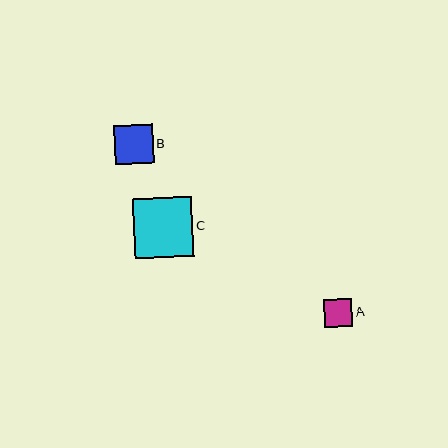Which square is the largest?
Square C is the largest with a size of approximately 59 pixels.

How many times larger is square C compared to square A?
Square C is approximately 2.1 times the size of square A.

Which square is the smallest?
Square A is the smallest with a size of approximately 28 pixels.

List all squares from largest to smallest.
From largest to smallest: C, B, A.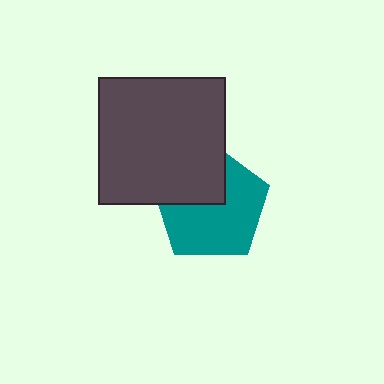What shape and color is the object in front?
The object in front is a dark gray square.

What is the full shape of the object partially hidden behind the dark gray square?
The partially hidden object is a teal pentagon.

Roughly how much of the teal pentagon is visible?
Most of it is visible (roughly 65%).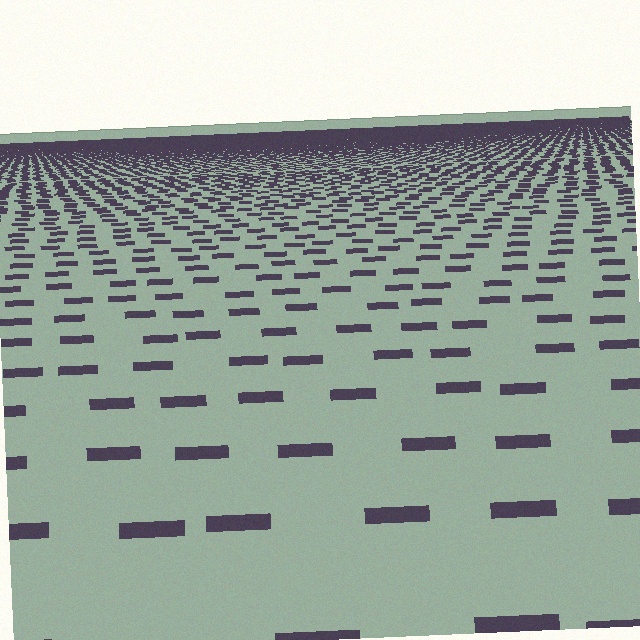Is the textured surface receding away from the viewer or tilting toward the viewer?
The surface is receding away from the viewer. Texture elements get smaller and denser toward the top.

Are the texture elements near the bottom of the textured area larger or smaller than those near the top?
Larger. Near the bottom, elements are closer to the viewer and appear at a bigger on-screen size.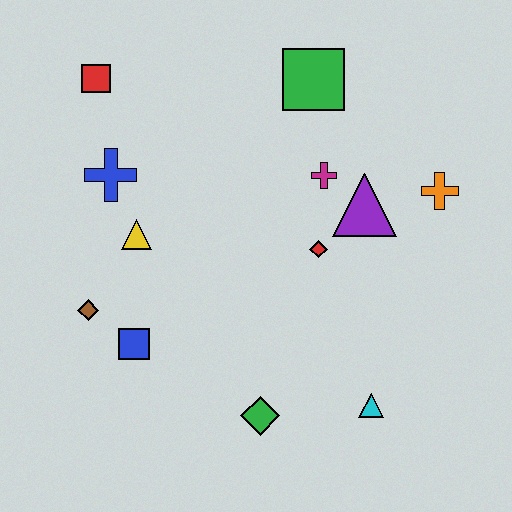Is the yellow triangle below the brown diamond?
No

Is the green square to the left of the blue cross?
No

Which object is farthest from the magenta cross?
The brown diamond is farthest from the magenta cross.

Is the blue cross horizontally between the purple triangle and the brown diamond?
Yes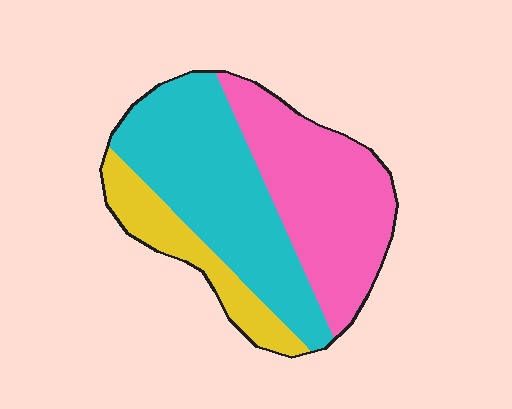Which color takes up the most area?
Cyan, at roughly 45%.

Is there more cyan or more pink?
Cyan.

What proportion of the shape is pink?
Pink takes up about two fifths (2/5) of the shape.